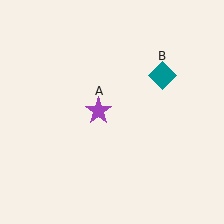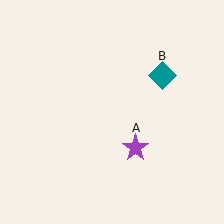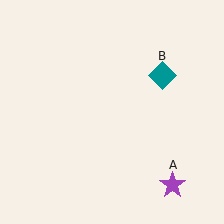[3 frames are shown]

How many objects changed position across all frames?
1 object changed position: purple star (object A).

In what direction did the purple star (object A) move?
The purple star (object A) moved down and to the right.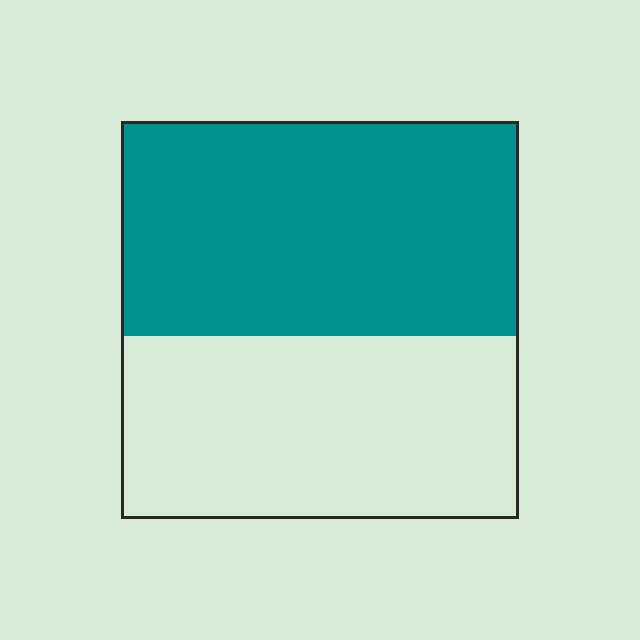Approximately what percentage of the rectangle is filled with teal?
Approximately 55%.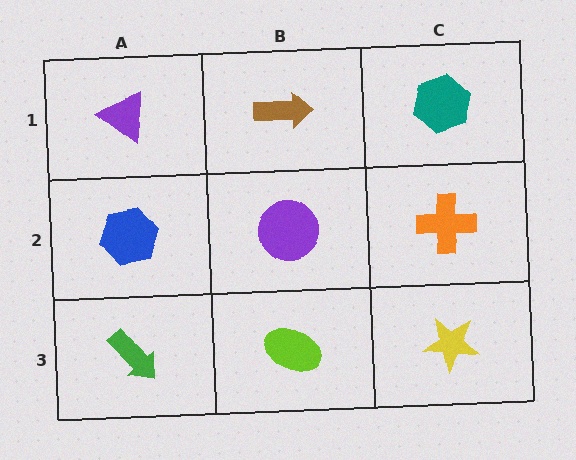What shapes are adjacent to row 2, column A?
A purple triangle (row 1, column A), a green arrow (row 3, column A), a purple circle (row 2, column B).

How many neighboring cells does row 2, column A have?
3.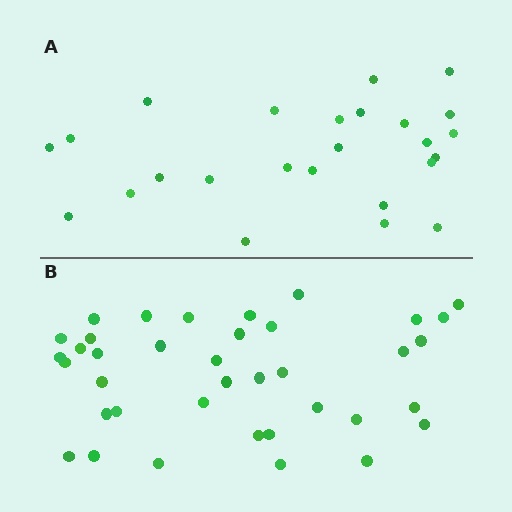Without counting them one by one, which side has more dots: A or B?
Region B (the bottom region) has more dots.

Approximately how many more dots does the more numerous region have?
Region B has approximately 15 more dots than region A.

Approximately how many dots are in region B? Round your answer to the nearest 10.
About 40 dots. (The exact count is 38, which rounds to 40.)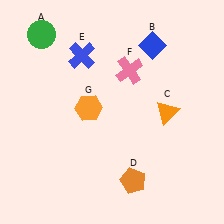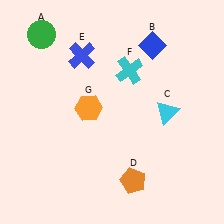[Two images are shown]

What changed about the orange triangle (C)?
In Image 1, C is orange. In Image 2, it changed to cyan.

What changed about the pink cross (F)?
In Image 1, F is pink. In Image 2, it changed to cyan.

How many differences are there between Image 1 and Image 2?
There are 2 differences between the two images.